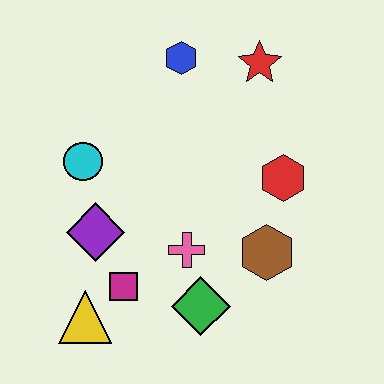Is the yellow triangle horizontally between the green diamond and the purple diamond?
No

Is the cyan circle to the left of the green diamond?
Yes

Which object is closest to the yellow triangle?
The magenta square is closest to the yellow triangle.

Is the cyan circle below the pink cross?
No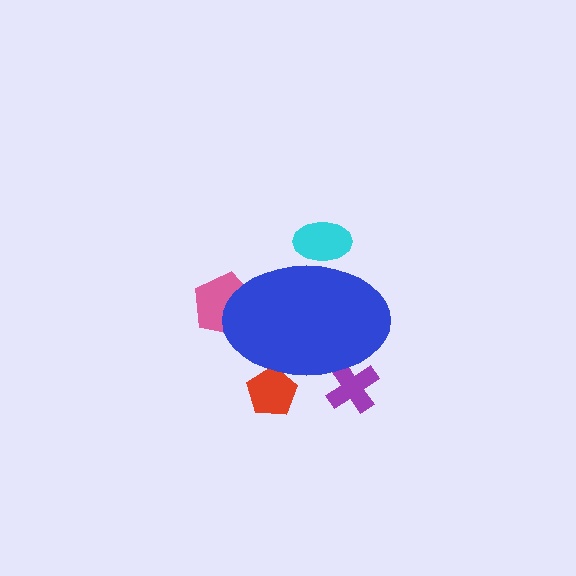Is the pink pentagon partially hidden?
Yes, the pink pentagon is partially hidden behind the blue ellipse.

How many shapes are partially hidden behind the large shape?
4 shapes are partially hidden.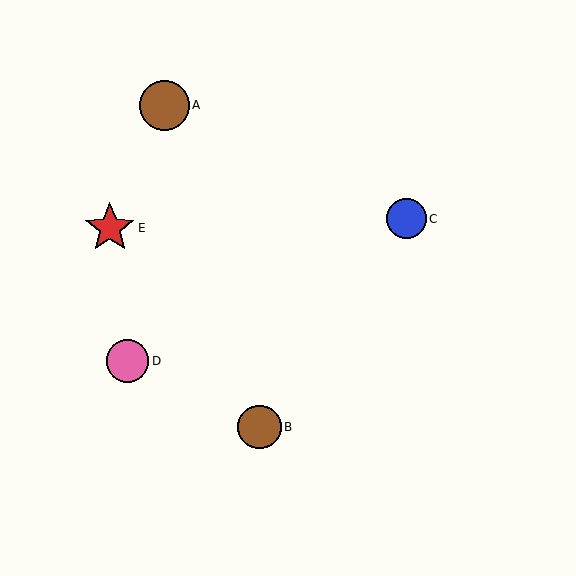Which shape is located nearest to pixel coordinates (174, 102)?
The brown circle (labeled A) at (165, 105) is nearest to that location.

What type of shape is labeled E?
Shape E is a red star.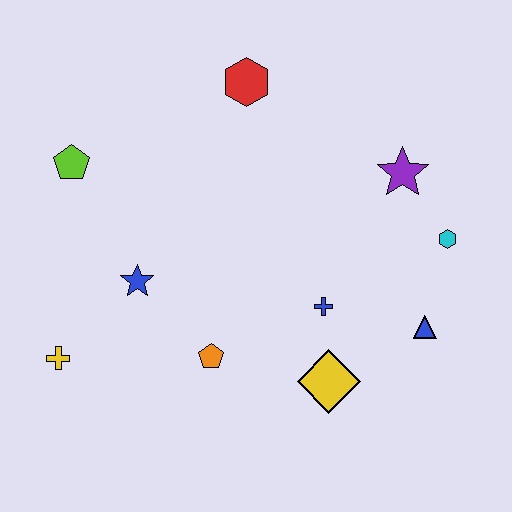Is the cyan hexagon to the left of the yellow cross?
No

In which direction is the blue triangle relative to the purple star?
The blue triangle is below the purple star.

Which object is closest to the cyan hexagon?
The purple star is closest to the cyan hexagon.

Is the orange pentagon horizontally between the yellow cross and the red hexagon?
Yes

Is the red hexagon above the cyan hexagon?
Yes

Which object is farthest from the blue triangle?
The lime pentagon is farthest from the blue triangle.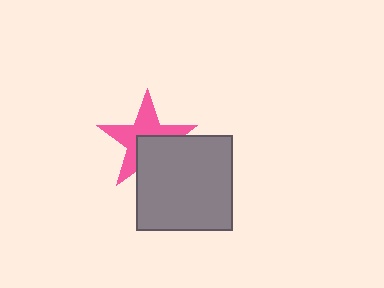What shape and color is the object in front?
The object in front is a gray rectangle.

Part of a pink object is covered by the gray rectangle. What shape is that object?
It is a star.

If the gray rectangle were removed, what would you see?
You would see the complete pink star.